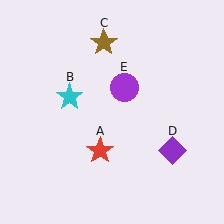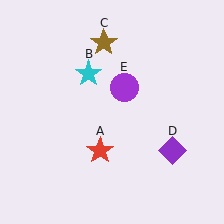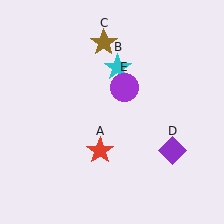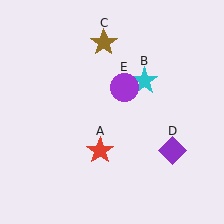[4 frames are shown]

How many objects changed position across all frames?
1 object changed position: cyan star (object B).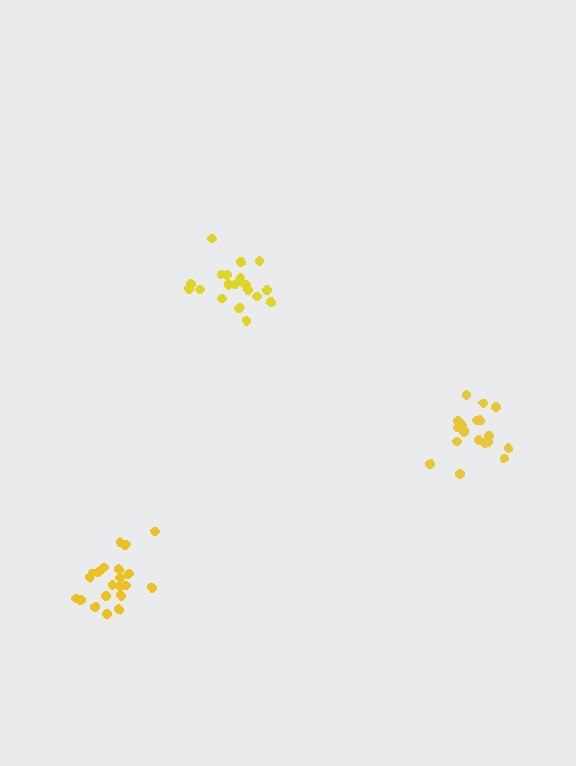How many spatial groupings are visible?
There are 3 spatial groupings.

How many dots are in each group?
Group 1: 19 dots, Group 2: 21 dots, Group 3: 21 dots (61 total).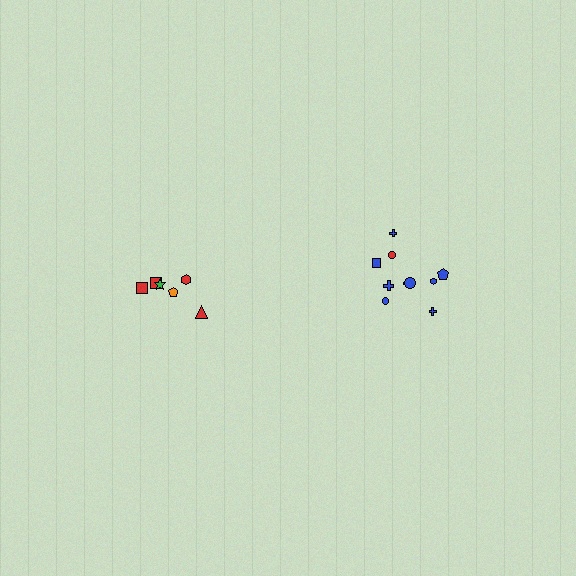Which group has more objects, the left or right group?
The right group.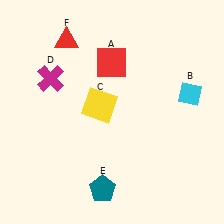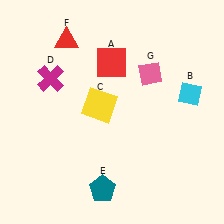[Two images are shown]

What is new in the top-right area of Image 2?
A pink diamond (G) was added in the top-right area of Image 2.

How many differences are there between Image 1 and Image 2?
There is 1 difference between the two images.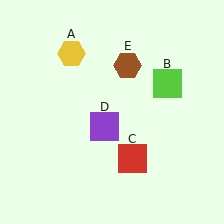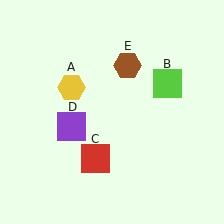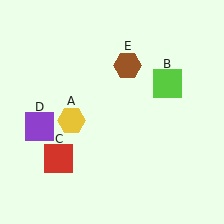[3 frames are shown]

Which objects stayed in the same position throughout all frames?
Lime square (object B) and brown hexagon (object E) remained stationary.